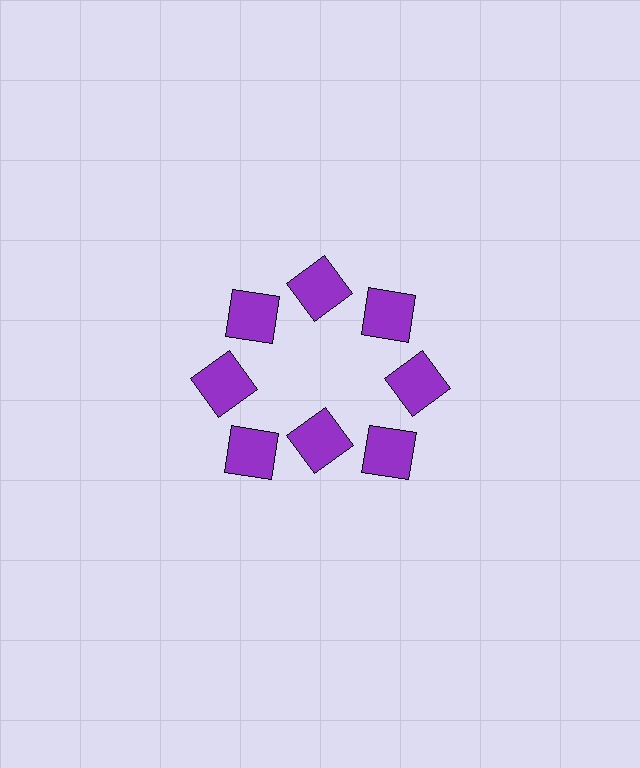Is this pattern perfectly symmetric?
No. The 8 purple squares are arranged in a ring, but one element near the 6 o'clock position is pulled inward toward the center, breaking the 8-fold rotational symmetry.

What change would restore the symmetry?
The symmetry would be restored by moving it outward, back onto the ring so that all 8 squares sit at equal angles and equal distance from the center.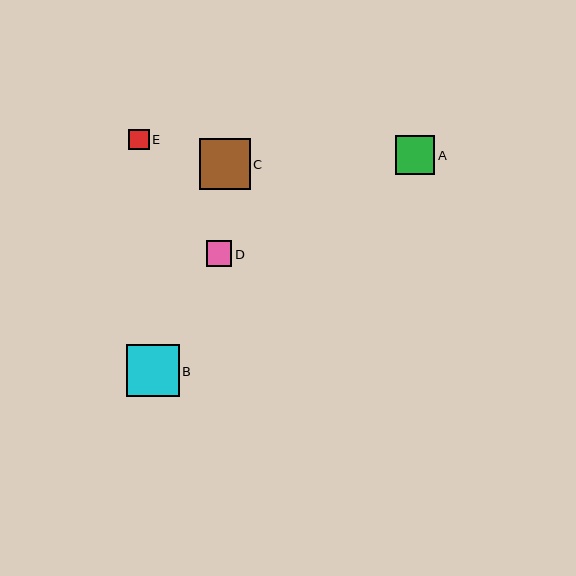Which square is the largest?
Square B is the largest with a size of approximately 52 pixels.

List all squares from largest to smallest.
From largest to smallest: B, C, A, D, E.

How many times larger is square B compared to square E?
Square B is approximately 2.5 times the size of square E.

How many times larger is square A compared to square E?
Square A is approximately 1.9 times the size of square E.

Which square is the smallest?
Square E is the smallest with a size of approximately 21 pixels.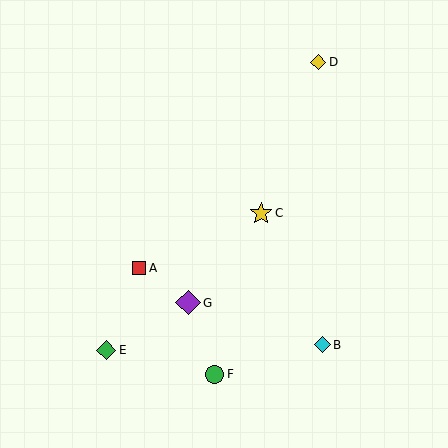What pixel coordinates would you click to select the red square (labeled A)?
Click at (139, 268) to select the red square A.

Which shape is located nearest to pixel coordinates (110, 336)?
The green diamond (labeled E) at (106, 350) is nearest to that location.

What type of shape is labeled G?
Shape G is a purple diamond.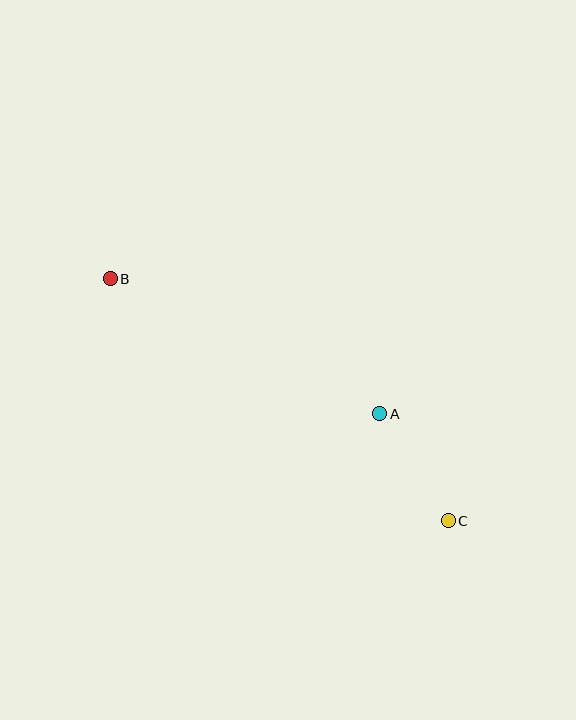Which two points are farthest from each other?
Points B and C are farthest from each other.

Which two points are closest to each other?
Points A and C are closest to each other.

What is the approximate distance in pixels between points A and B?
The distance between A and B is approximately 302 pixels.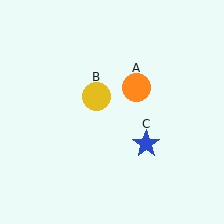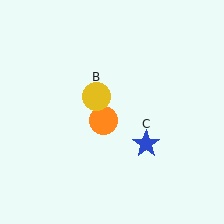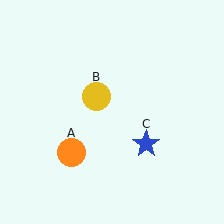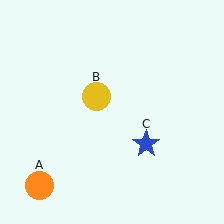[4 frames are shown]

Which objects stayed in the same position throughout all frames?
Yellow circle (object B) and blue star (object C) remained stationary.